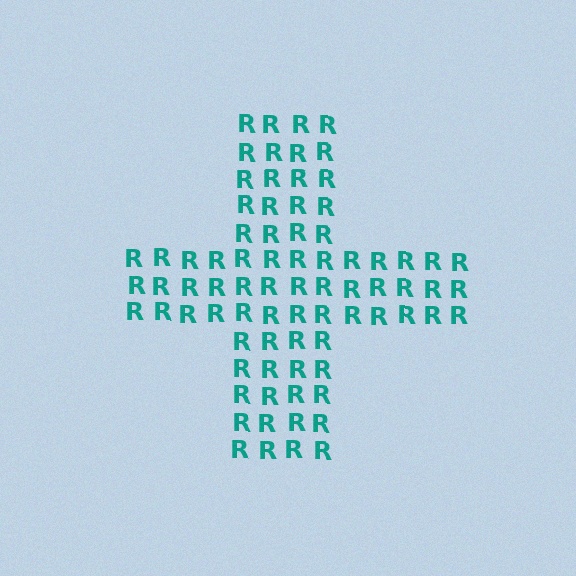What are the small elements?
The small elements are letter R's.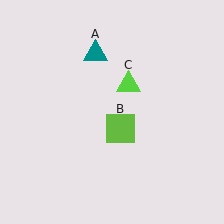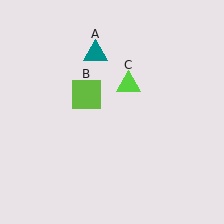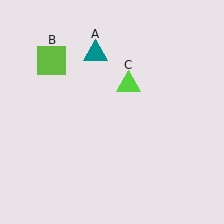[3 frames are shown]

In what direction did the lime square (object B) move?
The lime square (object B) moved up and to the left.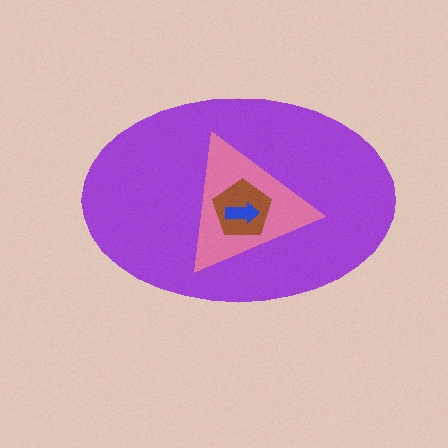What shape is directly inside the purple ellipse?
The pink triangle.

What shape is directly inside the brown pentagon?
The blue arrow.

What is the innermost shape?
The blue arrow.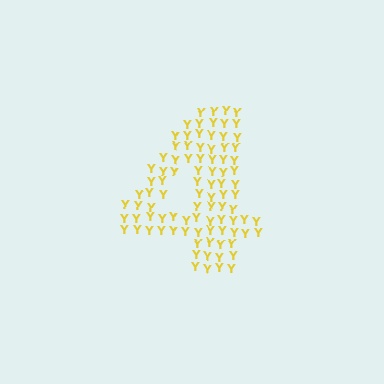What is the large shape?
The large shape is the digit 4.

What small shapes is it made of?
It is made of small letter Y's.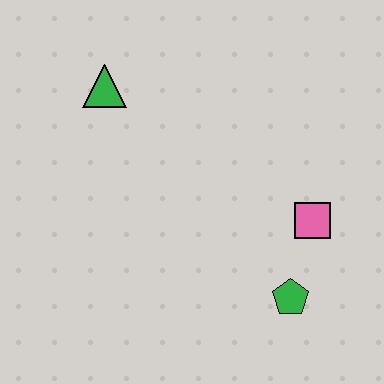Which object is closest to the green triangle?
The pink square is closest to the green triangle.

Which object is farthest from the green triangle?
The green pentagon is farthest from the green triangle.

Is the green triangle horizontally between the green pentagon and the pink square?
No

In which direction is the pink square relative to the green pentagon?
The pink square is above the green pentagon.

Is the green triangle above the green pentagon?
Yes